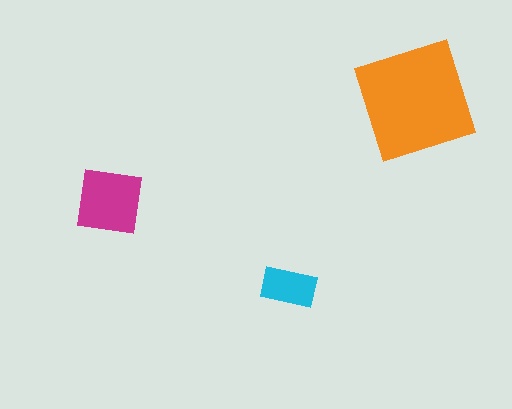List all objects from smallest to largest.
The cyan rectangle, the magenta square, the orange square.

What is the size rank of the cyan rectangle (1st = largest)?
3rd.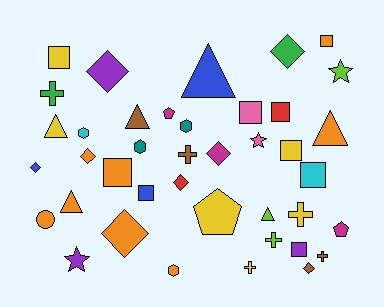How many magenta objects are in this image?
There are 3 magenta objects.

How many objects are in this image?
There are 40 objects.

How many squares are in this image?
There are 9 squares.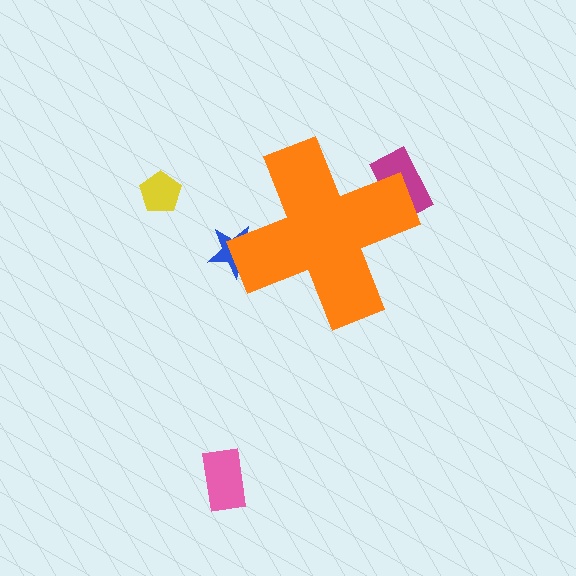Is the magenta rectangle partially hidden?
Yes, the magenta rectangle is partially hidden behind the orange cross.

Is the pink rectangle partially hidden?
No, the pink rectangle is fully visible.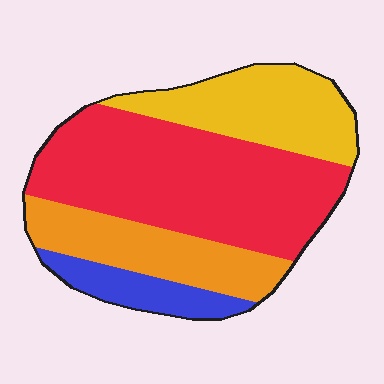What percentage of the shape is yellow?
Yellow covers about 20% of the shape.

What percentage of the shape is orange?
Orange covers roughly 20% of the shape.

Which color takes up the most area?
Red, at roughly 45%.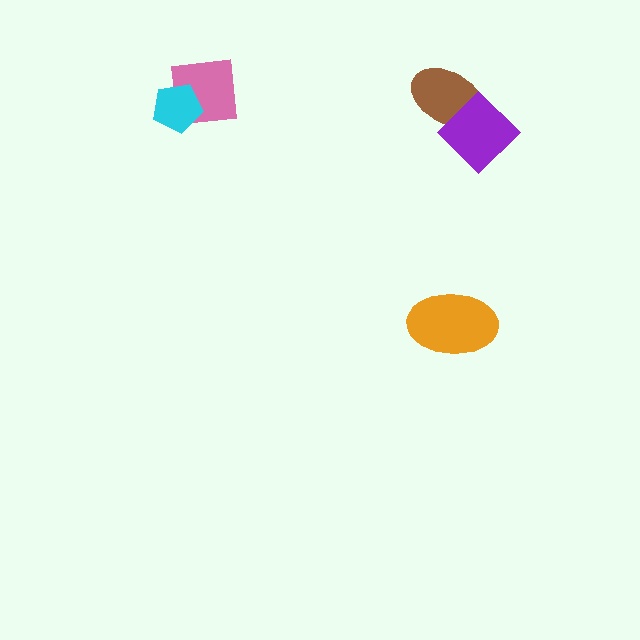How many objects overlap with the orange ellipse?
0 objects overlap with the orange ellipse.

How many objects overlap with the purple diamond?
1 object overlaps with the purple diamond.